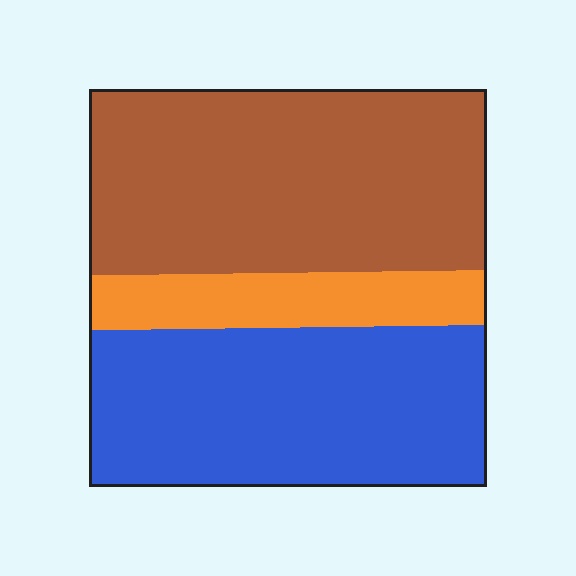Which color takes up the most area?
Brown, at roughly 45%.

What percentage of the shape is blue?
Blue covers 40% of the shape.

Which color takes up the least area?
Orange, at roughly 15%.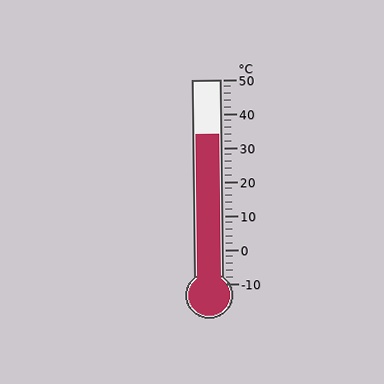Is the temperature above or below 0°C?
The temperature is above 0°C.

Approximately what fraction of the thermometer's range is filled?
The thermometer is filled to approximately 75% of its range.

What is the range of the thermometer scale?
The thermometer scale ranges from -10°C to 50°C.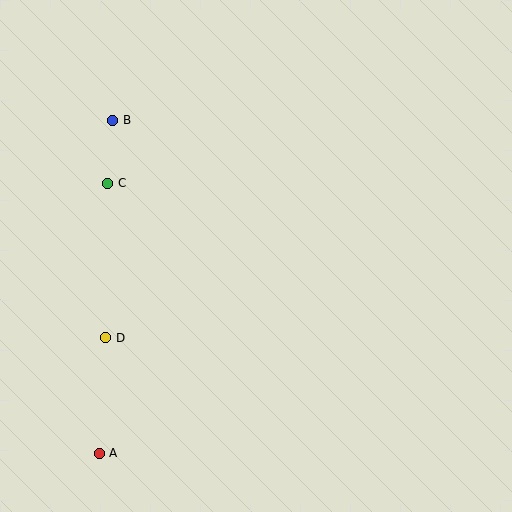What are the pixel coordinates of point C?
Point C is at (108, 184).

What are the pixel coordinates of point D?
Point D is at (106, 338).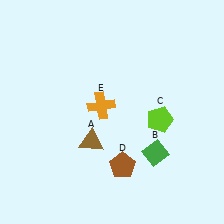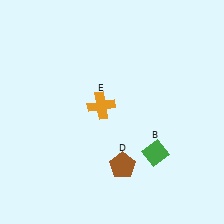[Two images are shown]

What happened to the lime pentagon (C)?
The lime pentagon (C) was removed in Image 2. It was in the bottom-right area of Image 1.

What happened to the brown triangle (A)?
The brown triangle (A) was removed in Image 2. It was in the bottom-left area of Image 1.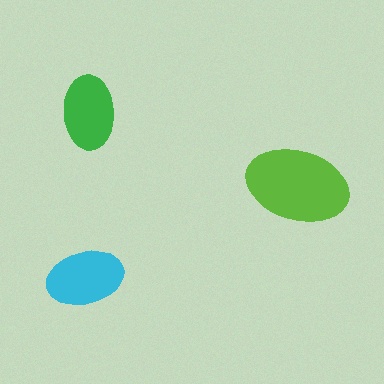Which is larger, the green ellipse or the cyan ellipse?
The cyan one.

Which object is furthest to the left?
The cyan ellipse is leftmost.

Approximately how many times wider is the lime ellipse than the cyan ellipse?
About 1.5 times wider.